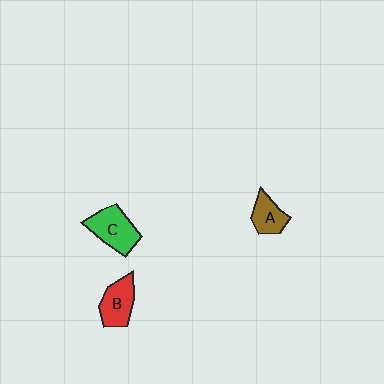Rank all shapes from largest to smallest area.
From largest to smallest: C (green), B (red), A (brown).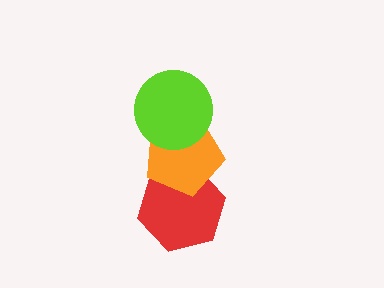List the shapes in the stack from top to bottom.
From top to bottom: the lime circle, the orange pentagon, the red hexagon.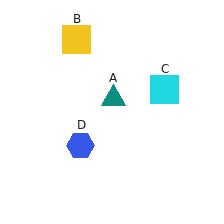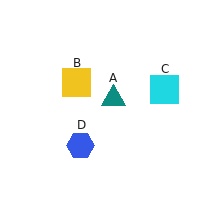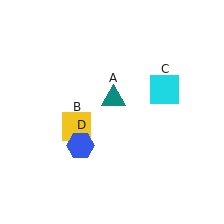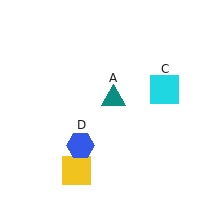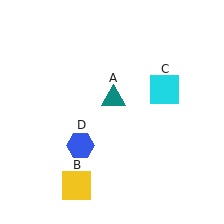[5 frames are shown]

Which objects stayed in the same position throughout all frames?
Teal triangle (object A) and cyan square (object C) and blue hexagon (object D) remained stationary.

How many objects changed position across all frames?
1 object changed position: yellow square (object B).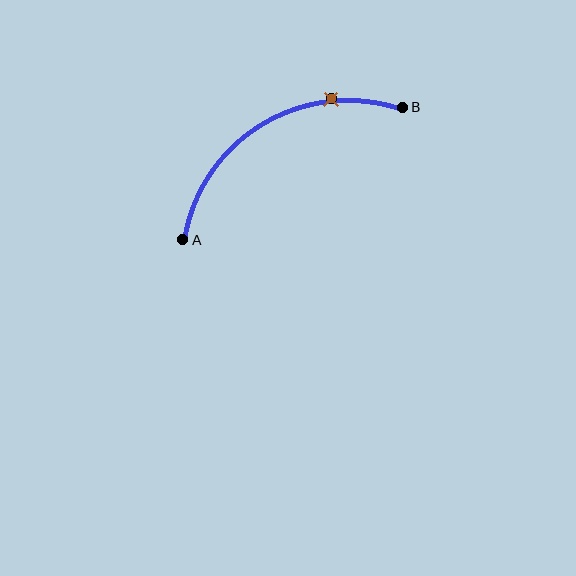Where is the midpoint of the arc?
The arc midpoint is the point on the curve farthest from the straight line joining A and B. It sits above that line.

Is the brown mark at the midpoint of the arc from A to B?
No. The brown mark lies on the arc but is closer to endpoint B. The arc midpoint would be at the point on the curve equidistant along the arc from both A and B.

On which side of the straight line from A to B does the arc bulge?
The arc bulges above the straight line connecting A and B.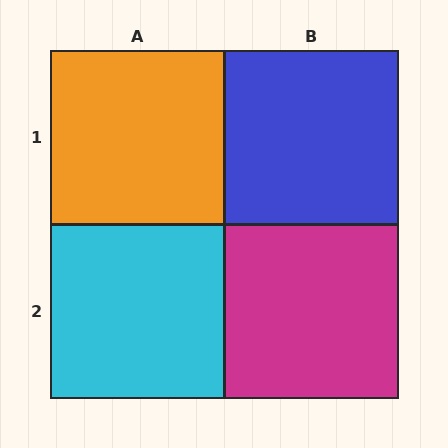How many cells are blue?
1 cell is blue.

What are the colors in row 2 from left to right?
Cyan, magenta.